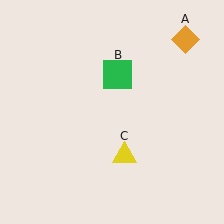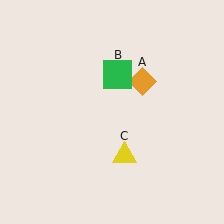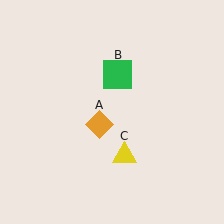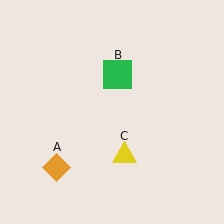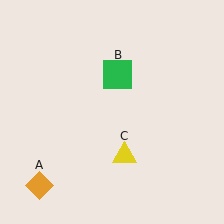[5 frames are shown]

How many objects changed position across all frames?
1 object changed position: orange diamond (object A).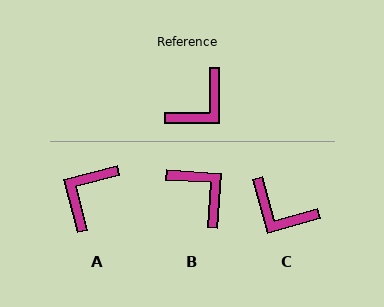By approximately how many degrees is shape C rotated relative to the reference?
Approximately 75 degrees clockwise.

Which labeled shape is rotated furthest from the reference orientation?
A, about 165 degrees away.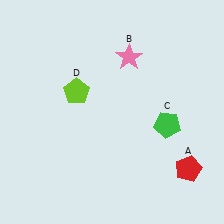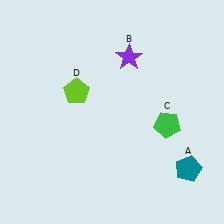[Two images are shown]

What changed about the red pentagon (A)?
In Image 1, A is red. In Image 2, it changed to teal.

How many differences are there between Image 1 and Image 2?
There are 2 differences between the two images.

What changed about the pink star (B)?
In Image 1, B is pink. In Image 2, it changed to purple.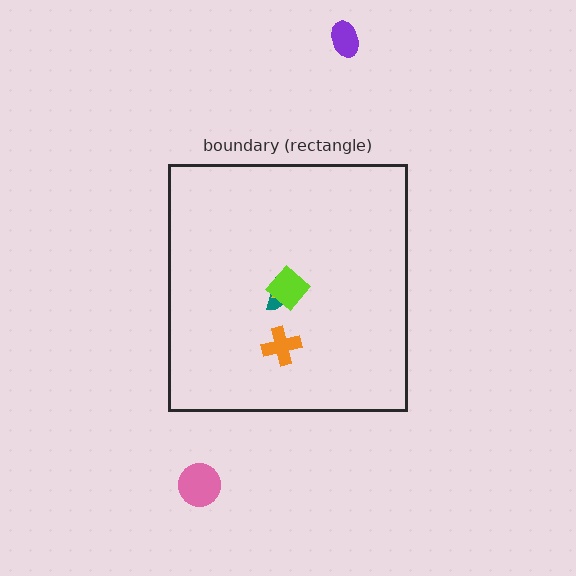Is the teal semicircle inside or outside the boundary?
Inside.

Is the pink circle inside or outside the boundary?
Outside.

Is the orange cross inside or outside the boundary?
Inside.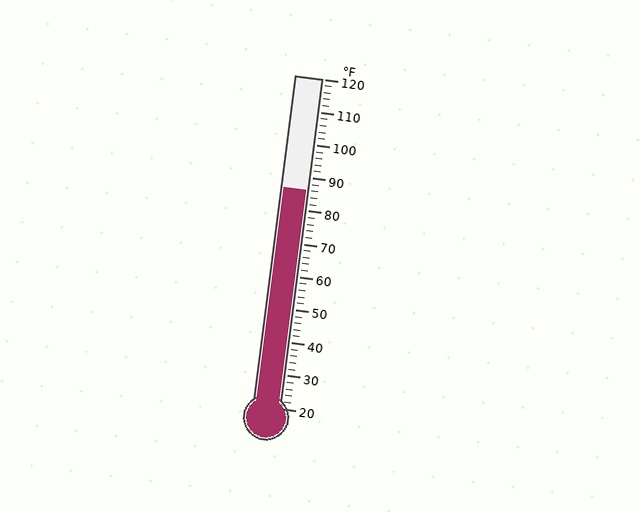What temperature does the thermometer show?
The thermometer shows approximately 86°F.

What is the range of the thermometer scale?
The thermometer scale ranges from 20°F to 120°F.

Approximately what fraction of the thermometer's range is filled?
The thermometer is filled to approximately 65% of its range.